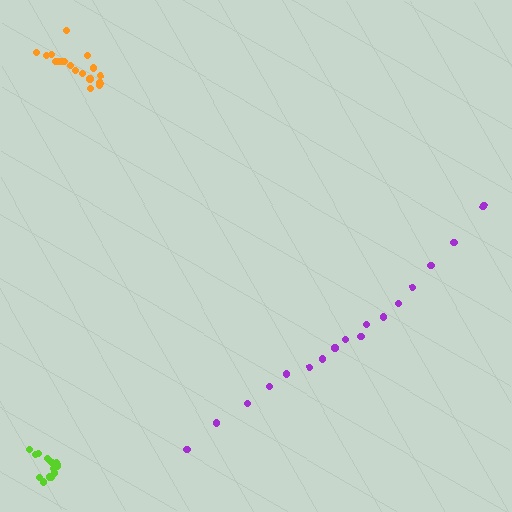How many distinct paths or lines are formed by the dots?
There are 3 distinct paths.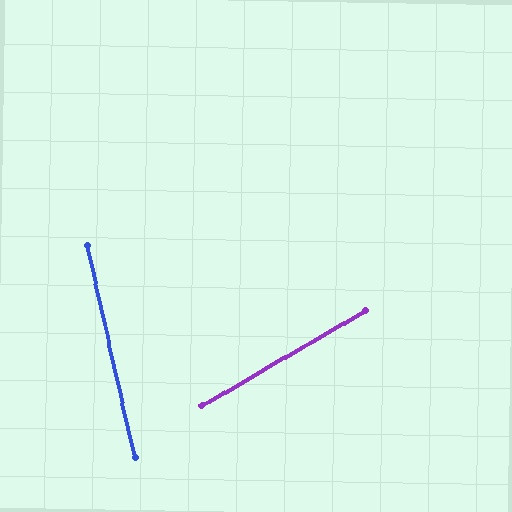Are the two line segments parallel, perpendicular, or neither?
Neither parallel nor perpendicular — they differ by about 73°.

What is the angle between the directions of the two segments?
Approximately 73 degrees.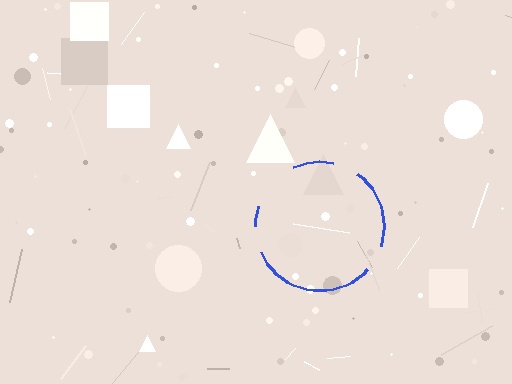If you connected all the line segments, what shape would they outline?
They would outline a circle.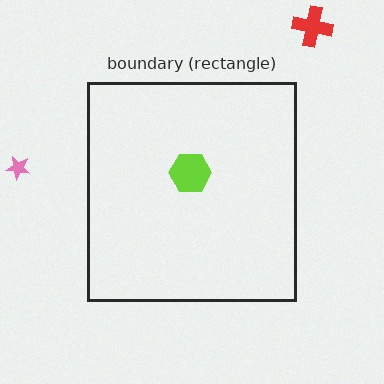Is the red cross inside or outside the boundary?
Outside.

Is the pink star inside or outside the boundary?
Outside.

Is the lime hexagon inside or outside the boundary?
Inside.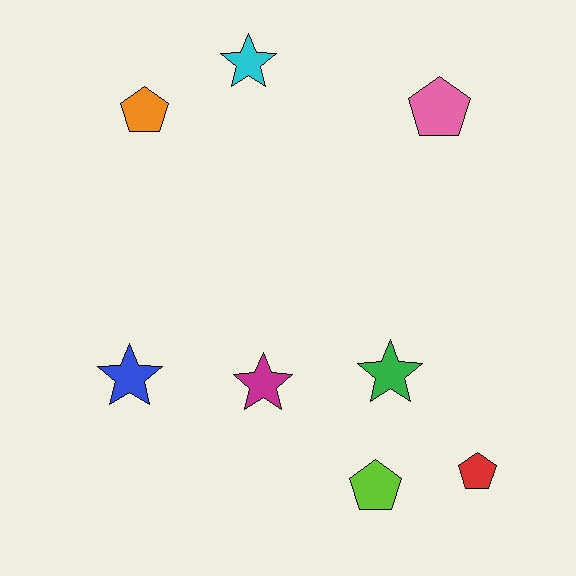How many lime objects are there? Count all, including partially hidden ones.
There is 1 lime object.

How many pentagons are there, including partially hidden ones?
There are 4 pentagons.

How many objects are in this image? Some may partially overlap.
There are 8 objects.